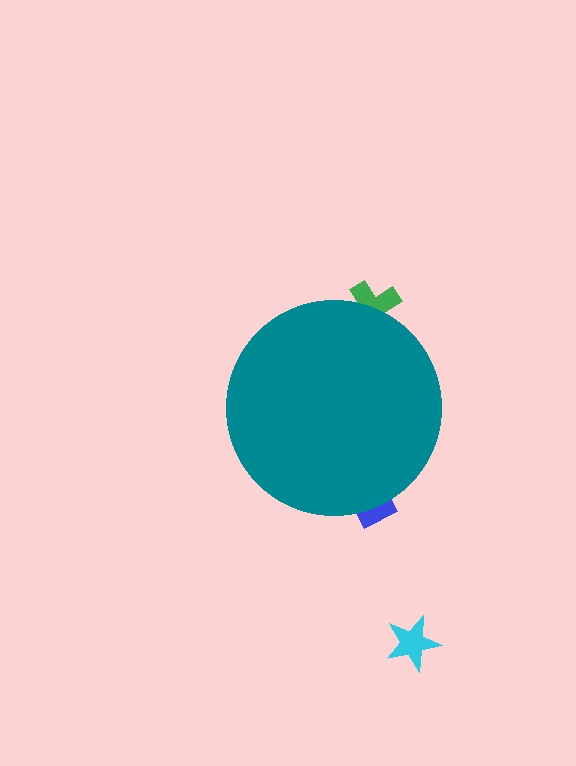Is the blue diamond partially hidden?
Yes, the blue diamond is partially hidden behind the teal circle.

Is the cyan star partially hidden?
No, the cyan star is fully visible.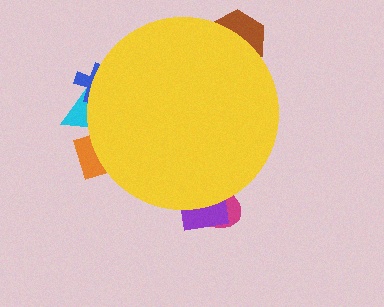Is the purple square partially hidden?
Yes, the purple square is partially hidden behind the yellow circle.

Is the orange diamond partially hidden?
Yes, the orange diamond is partially hidden behind the yellow circle.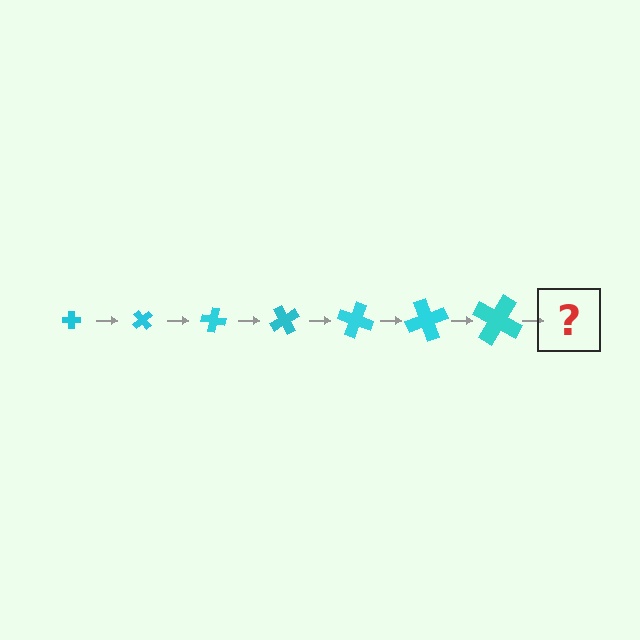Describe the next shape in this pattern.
It should be a cross, larger than the previous one and rotated 350 degrees from the start.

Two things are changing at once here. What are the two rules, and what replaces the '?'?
The two rules are that the cross grows larger each step and it rotates 50 degrees each step. The '?' should be a cross, larger than the previous one and rotated 350 degrees from the start.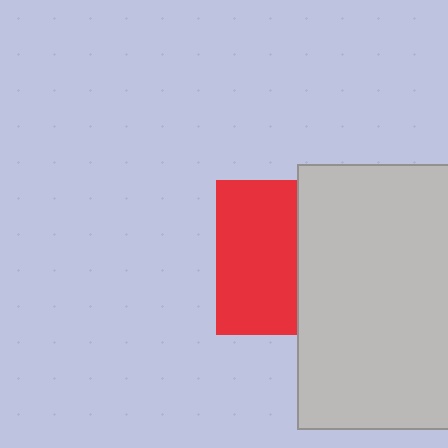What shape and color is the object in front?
The object in front is a light gray rectangle.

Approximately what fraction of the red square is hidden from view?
Roughly 47% of the red square is hidden behind the light gray rectangle.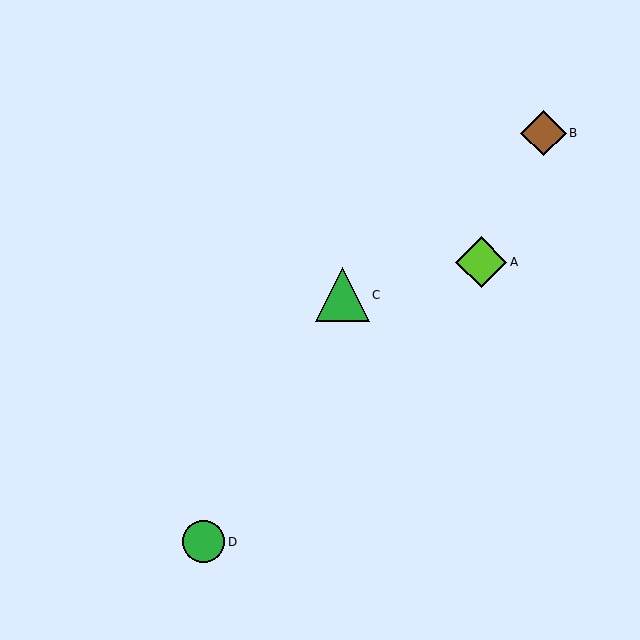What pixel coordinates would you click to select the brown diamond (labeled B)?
Click at (543, 133) to select the brown diamond B.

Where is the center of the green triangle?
The center of the green triangle is at (342, 295).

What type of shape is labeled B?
Shape B is a brown diamond.